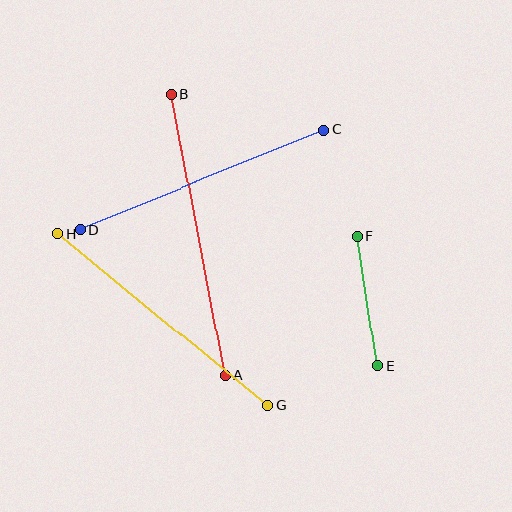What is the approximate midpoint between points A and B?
The midpoint is at approximately (198, 235) pixels.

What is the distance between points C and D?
The distance is approximately 264 pixels.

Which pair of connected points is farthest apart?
Points A and B are farthest apart.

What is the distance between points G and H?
The distance is approximately 271 pixels.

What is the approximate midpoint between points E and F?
The midpoint is at approximately (367, 301) pixels.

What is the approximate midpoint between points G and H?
The midpoint is at approximately (163, 320) pixels.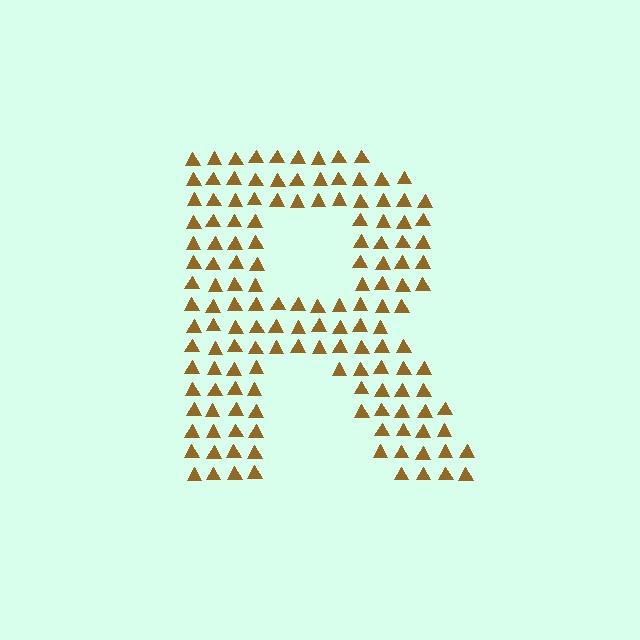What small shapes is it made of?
It is made of small triangles.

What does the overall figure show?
The overall figure shows the letter R.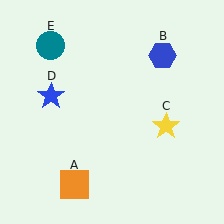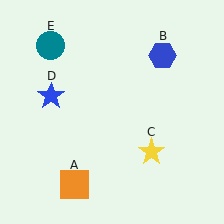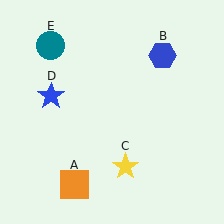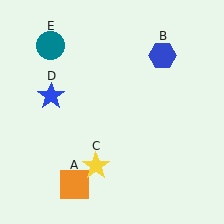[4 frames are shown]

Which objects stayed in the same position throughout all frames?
Orange square (object A) and blue hexagon (object B) and blue star (object D) and teal circle (object E) remained stationary.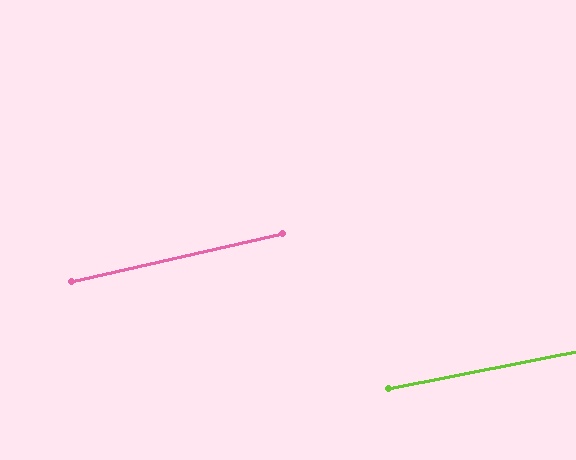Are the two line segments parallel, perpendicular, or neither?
Parallel — their directions differ by only 1.6°.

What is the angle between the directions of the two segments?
Approximately 2 degrees.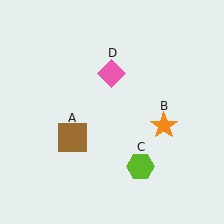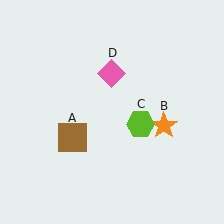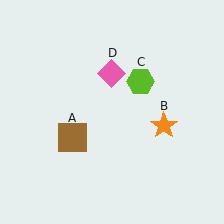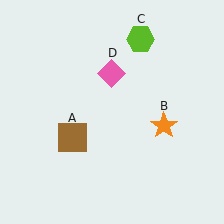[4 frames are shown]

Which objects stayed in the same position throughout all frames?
Brown square (object A) and orange star (object B) and pink diamond (object D) remained stationary.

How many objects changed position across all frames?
1 object changed position: lime hexagon (object C).